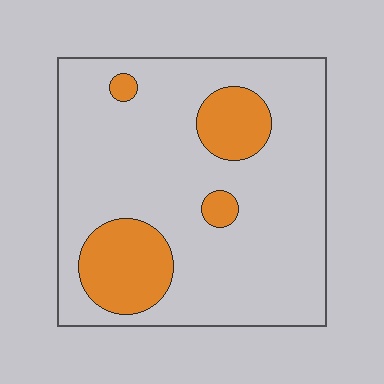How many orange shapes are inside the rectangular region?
4.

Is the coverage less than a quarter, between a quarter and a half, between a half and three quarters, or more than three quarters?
Less than a quarter.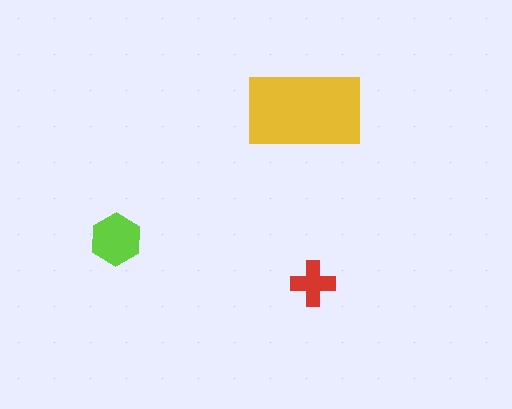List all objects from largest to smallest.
The yellow rectangle, the lime hexagon, the red cross.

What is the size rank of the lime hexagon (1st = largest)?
2nd.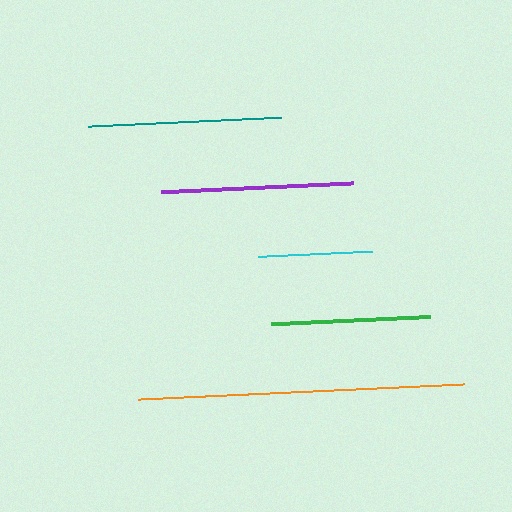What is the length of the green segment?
The green segment is approximately 160 pixels long.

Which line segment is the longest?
The orange line is the longest at approximately 328 pixels.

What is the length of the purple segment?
The purple segment is approximately 192 pixels long.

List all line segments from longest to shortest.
From longest to shortest: orange, teal, purple, green, cyan.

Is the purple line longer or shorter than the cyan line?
The purple line is longer than the cyan line.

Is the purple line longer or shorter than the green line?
The purple line is longer than the green line.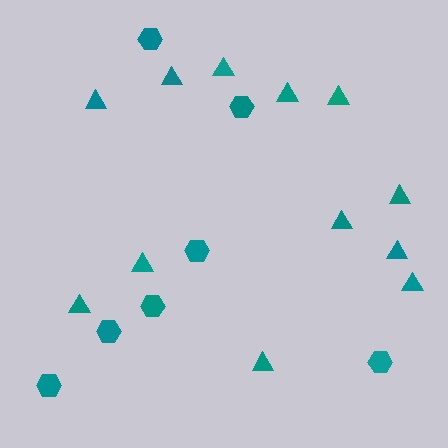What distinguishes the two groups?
There are 2 groups: one group of hexagons (7) and one group of triangles (12).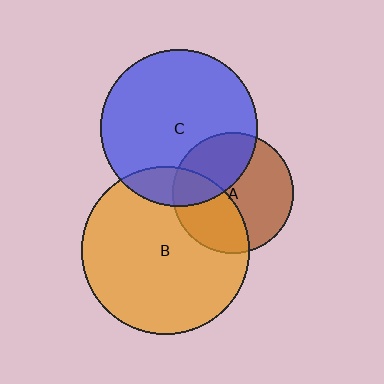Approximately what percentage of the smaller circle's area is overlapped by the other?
Approximately 35%.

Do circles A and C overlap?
Yes.